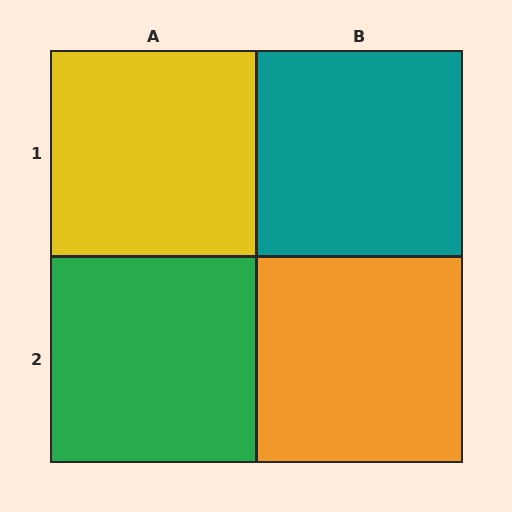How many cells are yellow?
1 cell is yellow.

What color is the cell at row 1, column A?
Yellow.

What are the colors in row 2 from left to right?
Green, orange.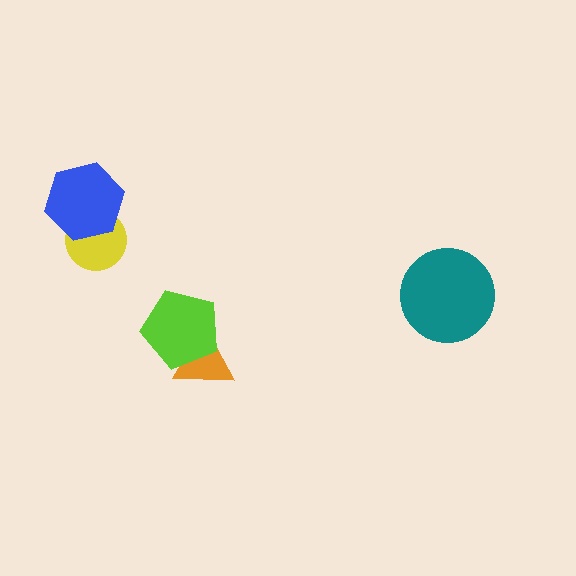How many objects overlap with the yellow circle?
1 object overlaps with the yellow circle.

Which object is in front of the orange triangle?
The lime pentagon is in front of the orange triangle.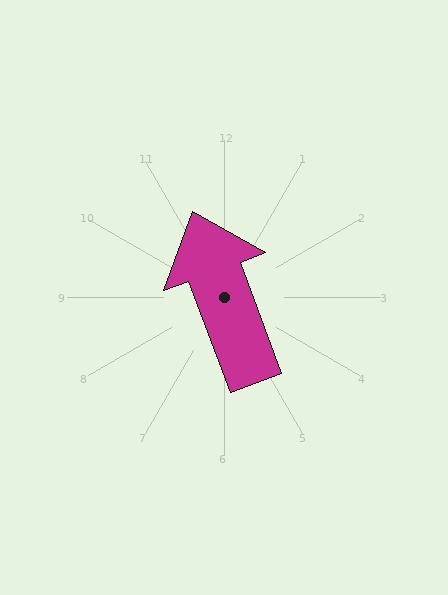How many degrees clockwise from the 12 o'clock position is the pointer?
Approximately 340 degrees.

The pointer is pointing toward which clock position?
Roughly 11 o'clock.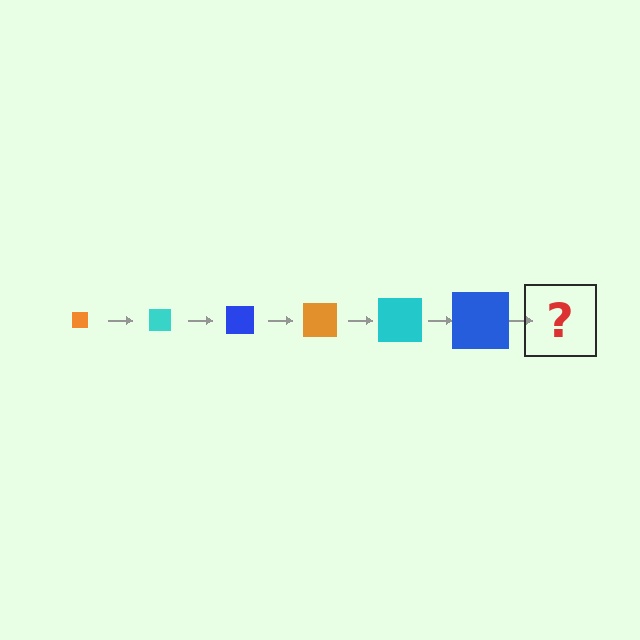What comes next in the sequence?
The next element should be an orange square, larger than the previous one.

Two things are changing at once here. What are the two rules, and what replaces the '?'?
The two rules are that the square grows larger each step and the color cycles through orange, cyan, and blue. The '?' should be an orange square, larger than the previous one.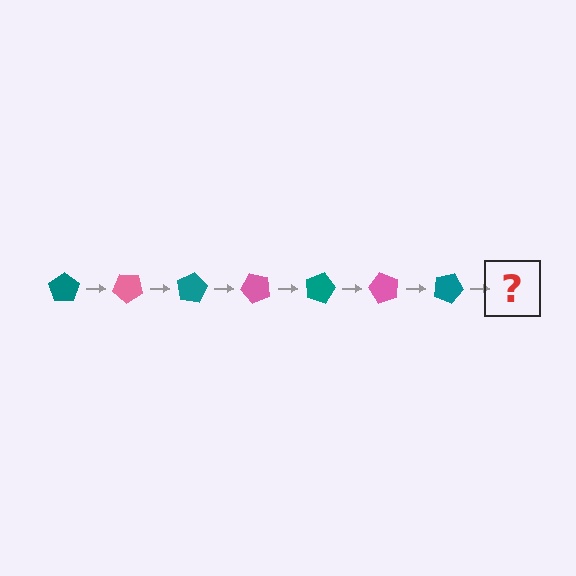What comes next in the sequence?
The next element should be a pink pentagon, rotated 280 degrees from the start.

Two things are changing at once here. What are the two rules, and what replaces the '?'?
The two rules are that it rotates 40 degrees each step and the color cycles through teal and pink. The '?' should be a pink pentagon, rotated 280 degrees from the start.